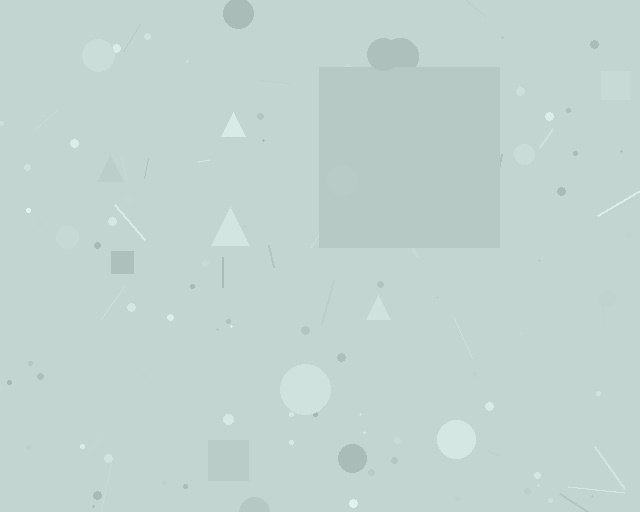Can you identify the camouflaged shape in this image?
The camouflaged shape is a square.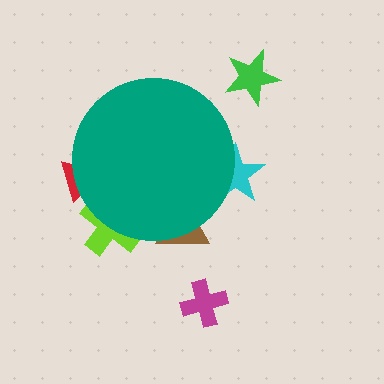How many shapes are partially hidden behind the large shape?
4 shapes are partially hidden.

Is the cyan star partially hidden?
Yes, the cyan star is partially hidden behind the teal circle.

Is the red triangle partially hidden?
Yes, the red triangle is partially hidden behind the teal circle.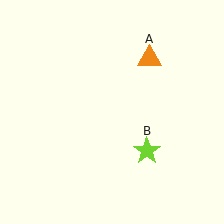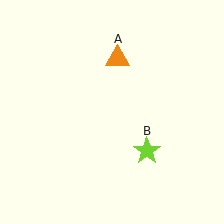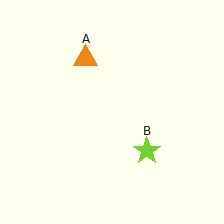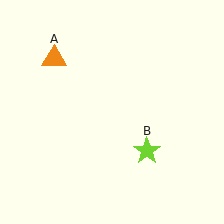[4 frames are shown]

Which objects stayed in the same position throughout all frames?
Lime star (object B) remained stationary.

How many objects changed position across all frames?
1 object changed position: orange triangle (object A).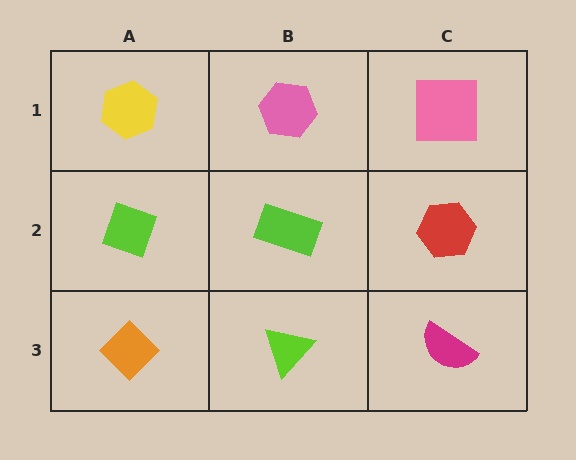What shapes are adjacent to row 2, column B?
A pink hexagon (row 1, column B), a lime triangle (row 3, column B), a lime diamond (row 2, column A), a red hexagon (row 2, column C).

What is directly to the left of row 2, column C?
A lime rectangle.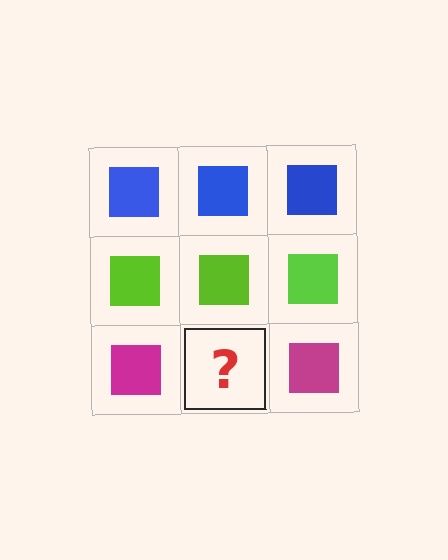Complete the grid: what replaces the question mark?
The question mark should be replaced with a magenta square.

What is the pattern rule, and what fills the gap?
The rule is that each row has a consistent color. The gap should be filled with a magenta square.